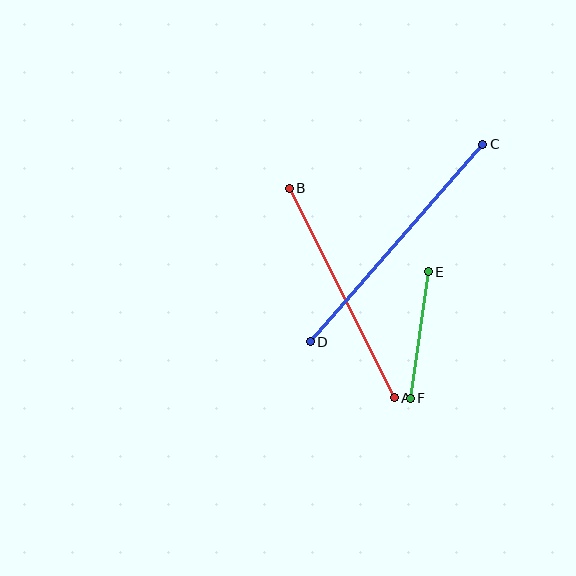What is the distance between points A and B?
The distance is approximately 234 pixels.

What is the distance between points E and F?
The distance is approximately 128 pixels.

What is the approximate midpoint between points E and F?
The midpoint is at approximately (419, 335) pixels.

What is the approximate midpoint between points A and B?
The midpoint is at approximately (342, 293) pixels.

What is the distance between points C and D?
The distance is approximately 262 pixels.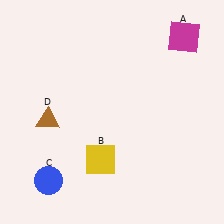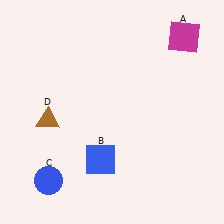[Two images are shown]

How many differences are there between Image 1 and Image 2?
There is 1 difference between the two images.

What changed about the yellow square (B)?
In Image 1, B is yellow. In Image 2, it changed to blue.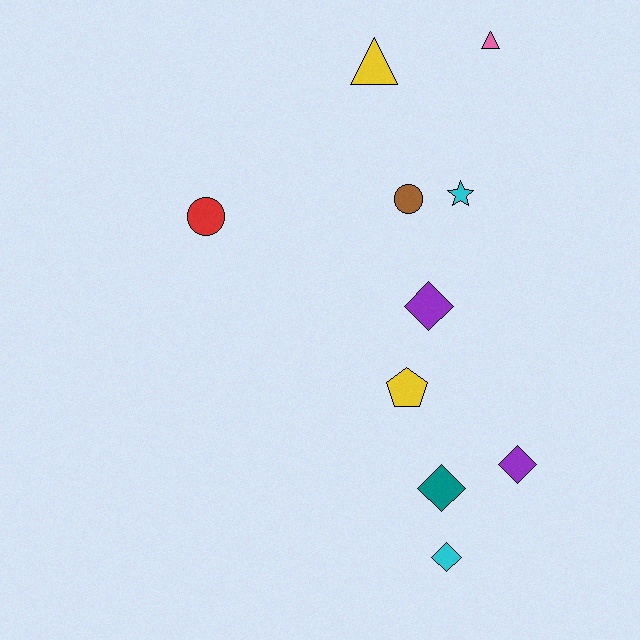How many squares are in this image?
There are no squares.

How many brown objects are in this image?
There is 1 brown object.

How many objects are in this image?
There are 10 objects.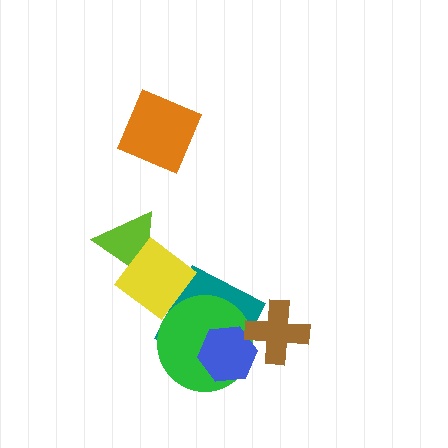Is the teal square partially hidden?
Yes, it is partially covered by another shape.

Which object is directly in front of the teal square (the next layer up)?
The green circle is directly in front of the teal square.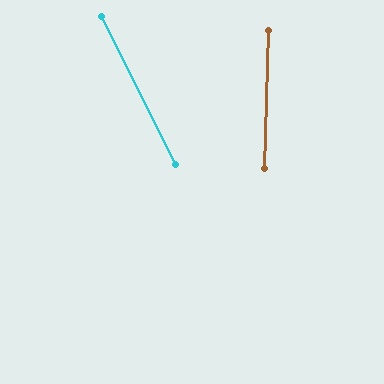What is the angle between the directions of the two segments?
Approximately 28 degrees.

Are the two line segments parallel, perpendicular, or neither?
Neither parallel nor perpendicular — they differ by about 28°.